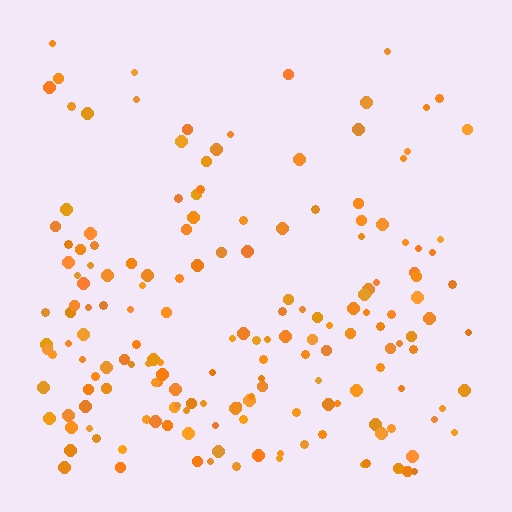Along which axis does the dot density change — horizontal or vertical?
Vertical.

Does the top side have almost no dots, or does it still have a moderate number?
Still a moderate number, just noticeably fewer than the bottom.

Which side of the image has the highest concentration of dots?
The bottom.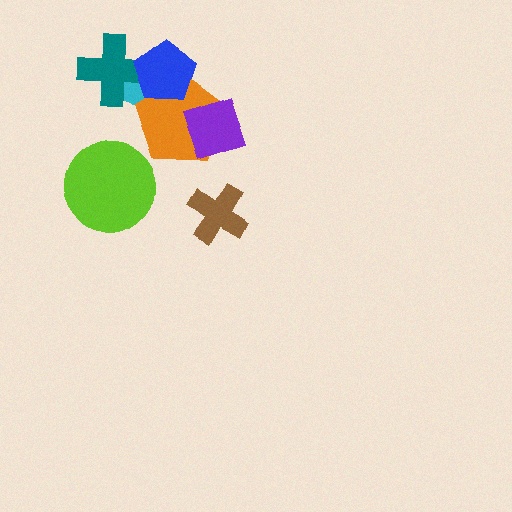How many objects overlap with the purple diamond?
1 object overlaps with the purple diamond.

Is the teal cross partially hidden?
Yes, it is partially covered by another shape.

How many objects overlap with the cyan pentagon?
3 objects overlap with the cyan pentagon.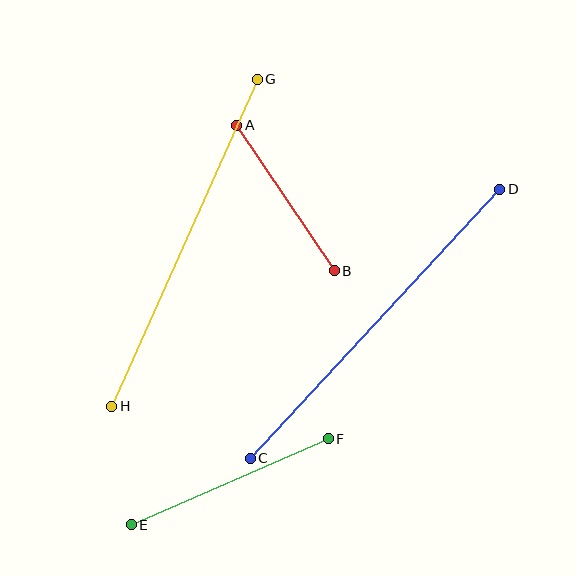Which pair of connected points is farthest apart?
Points C and D are farthest apart.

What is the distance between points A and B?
The distance is approximately 175 pixels.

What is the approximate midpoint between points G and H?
The midpoint is at approximately (184, 243) pixels.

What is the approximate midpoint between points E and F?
The midpoint is at approximately (230, 482) pixels.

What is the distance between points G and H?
The distance is approximately 358 pixels.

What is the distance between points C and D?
The distance is approximately 367 pixels.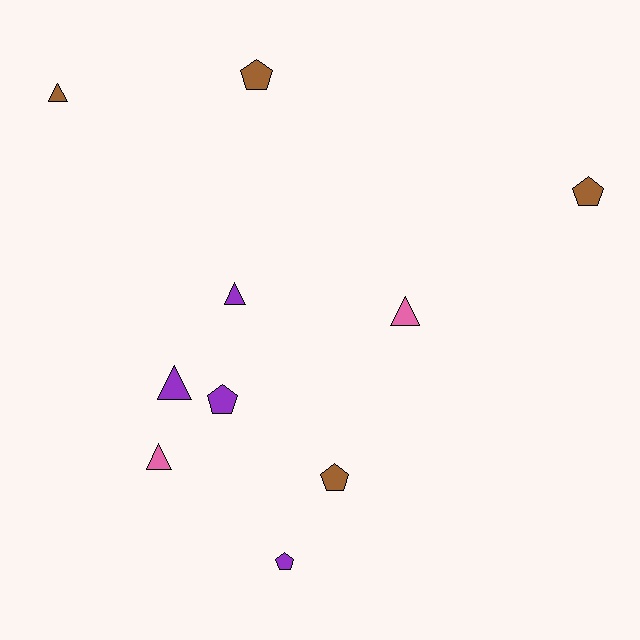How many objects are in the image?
There are 10 objects.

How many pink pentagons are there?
There are no pink pentagons.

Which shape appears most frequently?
Triangle, with 5 objects.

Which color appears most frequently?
Brown, with 4 objects.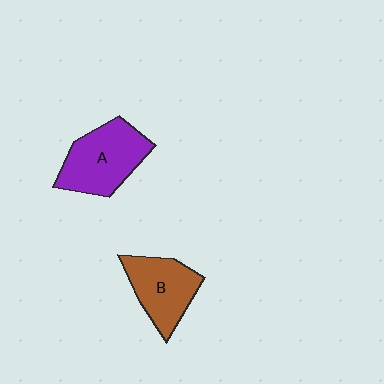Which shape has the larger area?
Shape A (purple).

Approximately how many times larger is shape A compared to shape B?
Approximately 1.2 times.